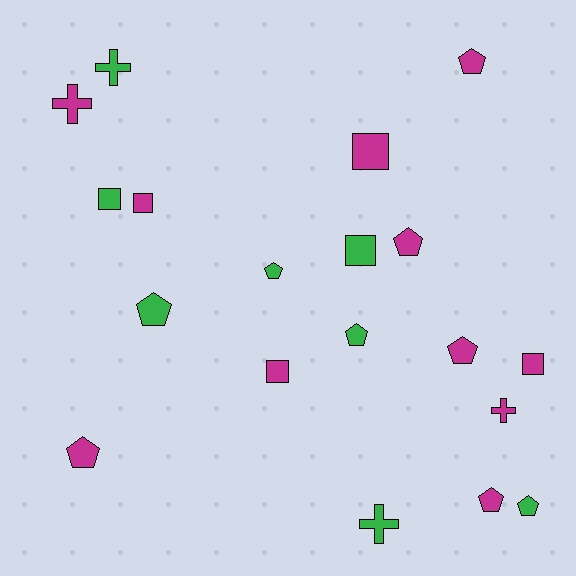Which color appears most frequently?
Magenta, with 11 objects.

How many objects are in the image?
There are 19 objects.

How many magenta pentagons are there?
There are 5 magenta pentagons.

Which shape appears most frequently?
Pentagon, with 9 objects.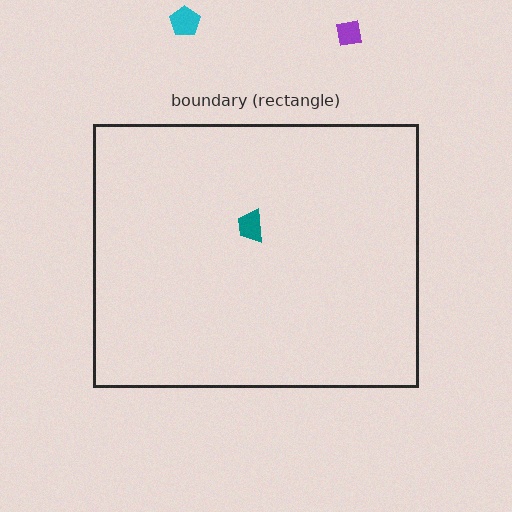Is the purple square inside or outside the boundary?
Outside.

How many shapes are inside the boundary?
1 inside, 2 outside.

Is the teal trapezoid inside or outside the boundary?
Inside.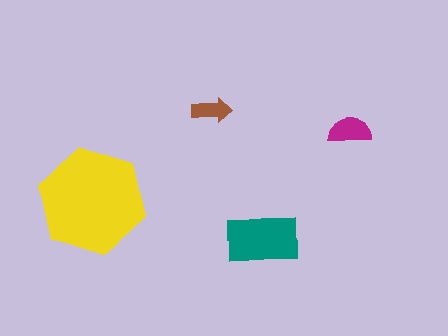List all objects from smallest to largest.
The brown arrow, the magenta semicircle, the teal rectangle, the yellow hexagon.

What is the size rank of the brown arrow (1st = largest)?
4th.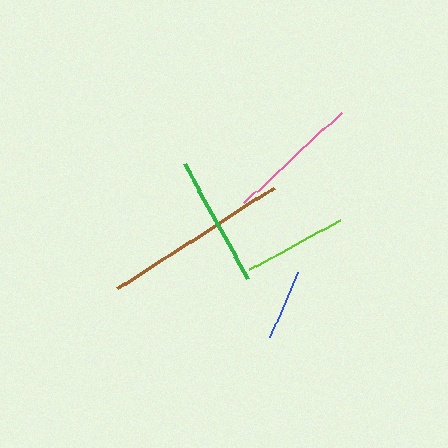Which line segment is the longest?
The brown line is the longest at approximately 186 pixels.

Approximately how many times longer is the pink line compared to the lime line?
The pink line is approximately 1.3 times the length of the lime line.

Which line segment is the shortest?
The blue line is the shortest at approximately 70 pixels.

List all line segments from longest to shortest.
From longest to shortest: brown, pink, green, lime, blue.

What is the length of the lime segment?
The lime segment is approximately 103 pixels long.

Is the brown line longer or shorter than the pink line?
The brown line is longer than the pink line.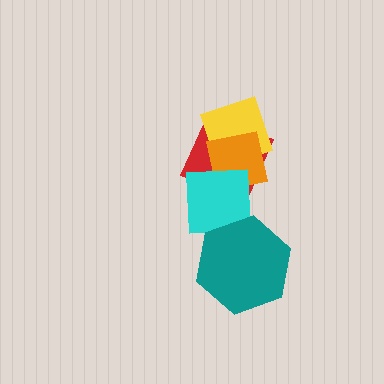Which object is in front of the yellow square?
The orange square is in front of the yellow square.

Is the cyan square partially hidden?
Yes, it is partially covered by another shape.